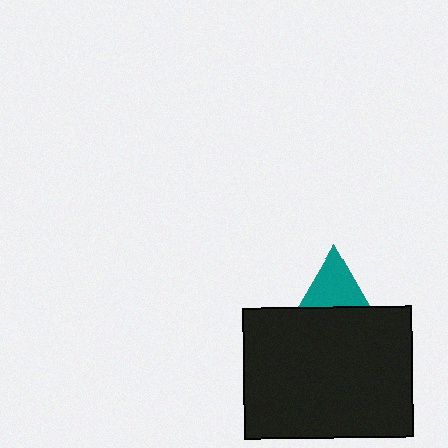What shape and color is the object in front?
The object in front is a black rectangle.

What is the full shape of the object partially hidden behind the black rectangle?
The partially hidden object is a teal triangle.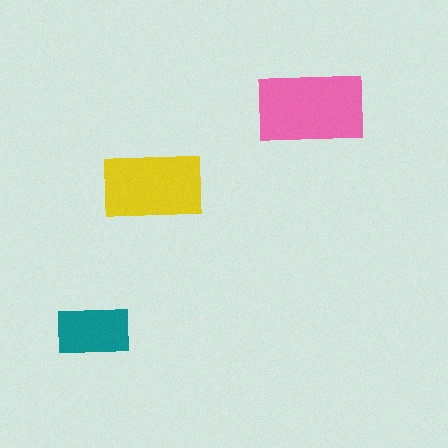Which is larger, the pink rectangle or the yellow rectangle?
The pink one.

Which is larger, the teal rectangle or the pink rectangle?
The pink one.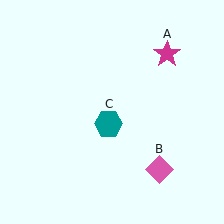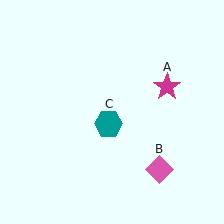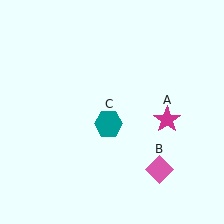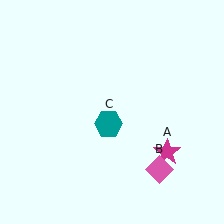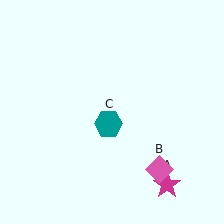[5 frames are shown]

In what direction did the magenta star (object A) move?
The magenta star (object A) moved down.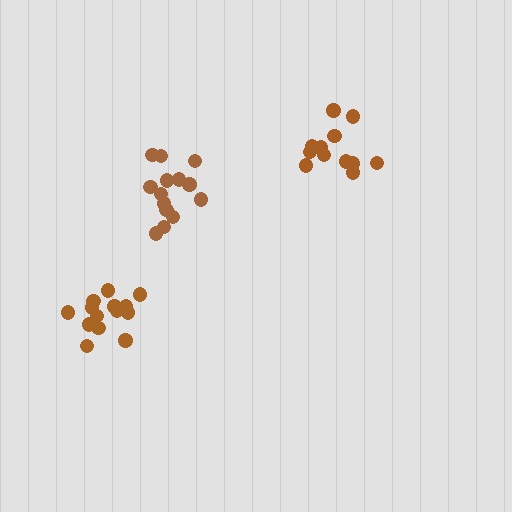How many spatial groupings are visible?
There are 3 spatial groupings.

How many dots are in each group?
Group 1: 12 dots, Group 2: 14 dots, Group 3: 14 dots (40 total).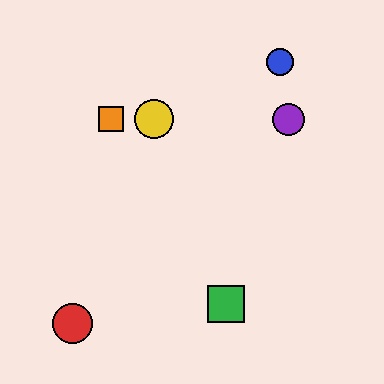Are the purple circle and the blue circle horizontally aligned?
No, the purple circle is at y≈119 and the blue circle is at y≈62.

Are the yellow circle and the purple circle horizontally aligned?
Yes, both are at y≈119.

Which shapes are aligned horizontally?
The yellow circle, the purple circle, the orange square are aligned horizontally.